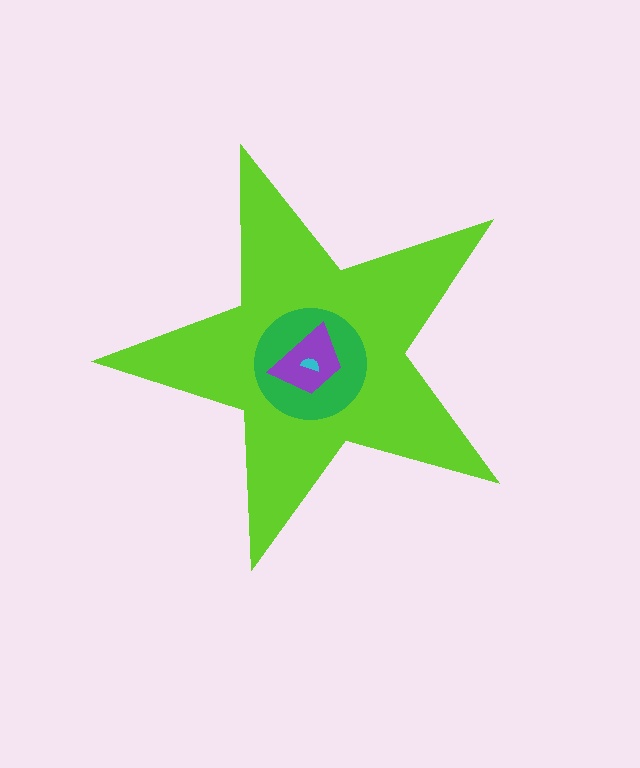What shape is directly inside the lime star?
The green circle.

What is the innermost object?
The cyan semicircle.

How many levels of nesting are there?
4.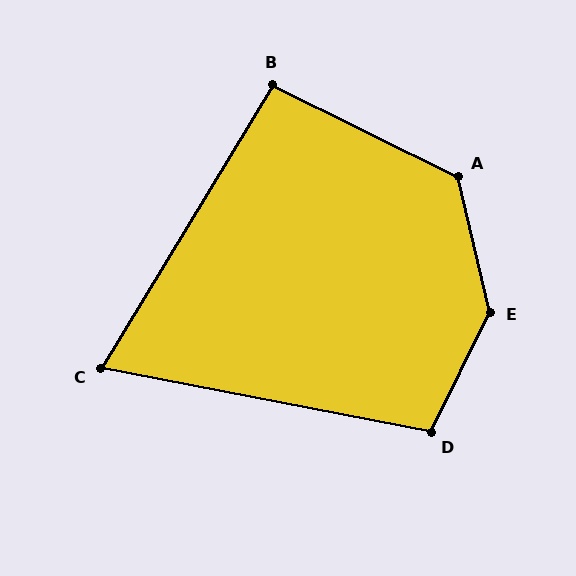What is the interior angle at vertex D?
Approximately 105 degrees (obtuse).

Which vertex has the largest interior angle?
E, at approximately 141 degrees.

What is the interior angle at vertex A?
Approximately 129 degrees (obtuse).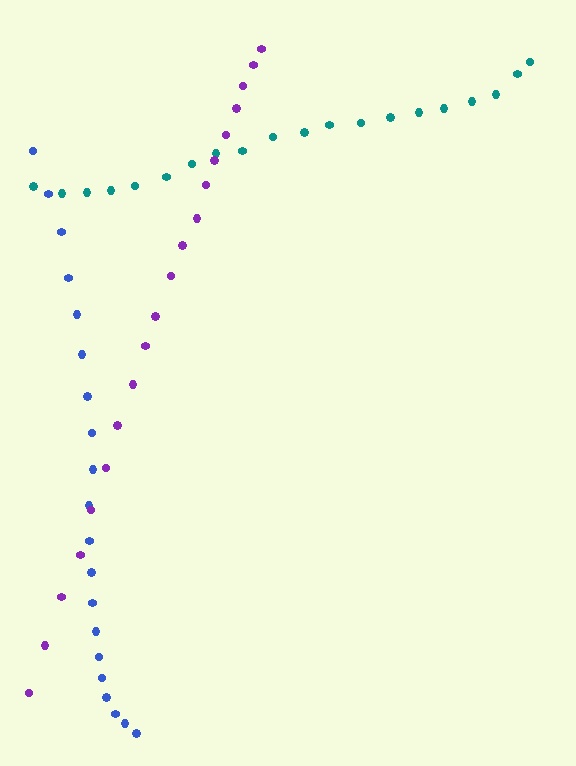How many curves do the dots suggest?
There are 3 distinct paths.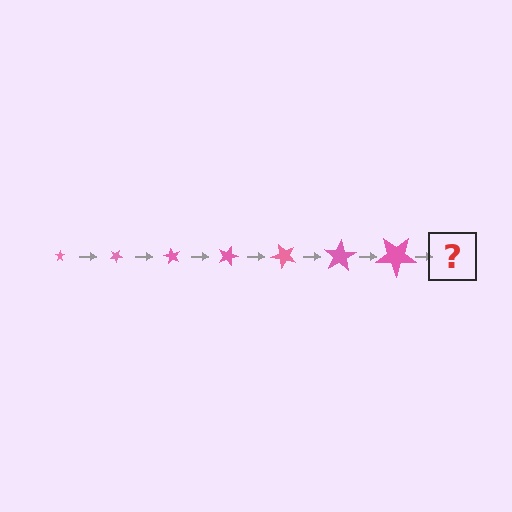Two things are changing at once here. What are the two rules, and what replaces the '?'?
The two rules are that the star grows larger each step and it rotates 30 degrees each step. The '?' should be a star, larger than the previous one and rotated 210 degrees from the start.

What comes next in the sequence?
The next element should be a star, larger than the previous one and rotated 210 degrees from the start.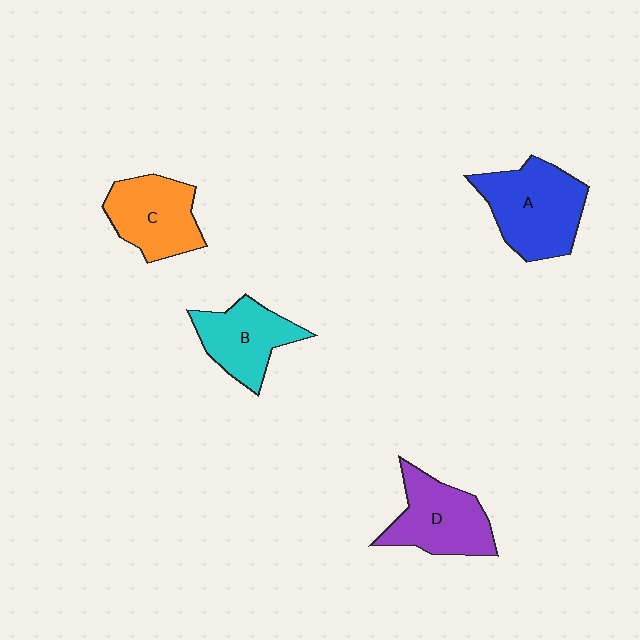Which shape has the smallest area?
Shape B (cyan).